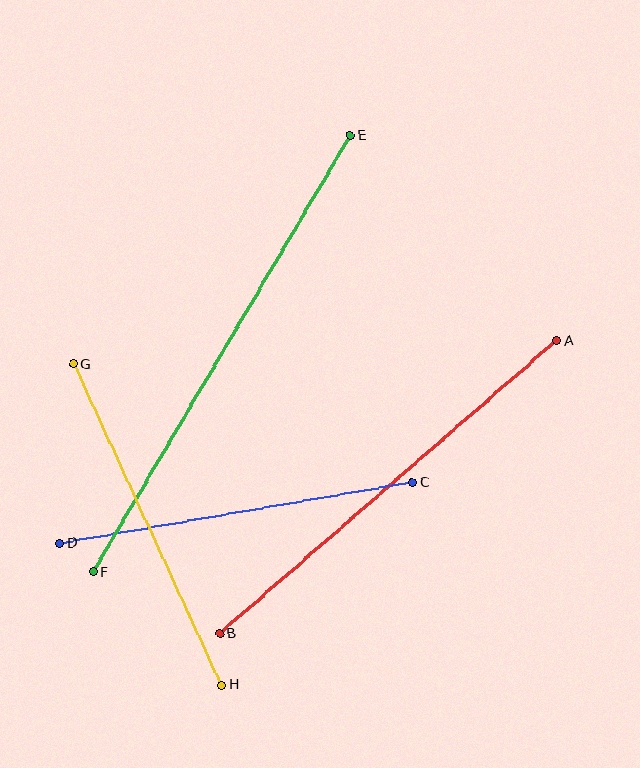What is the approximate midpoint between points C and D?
The midpoint is at approximately (236, 513) pixels.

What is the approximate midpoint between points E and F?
The midpoint is at approximately (222, 354) pixels.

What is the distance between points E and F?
The distance is approximately 507 pixels.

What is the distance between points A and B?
The distance is approximately 447 pixels.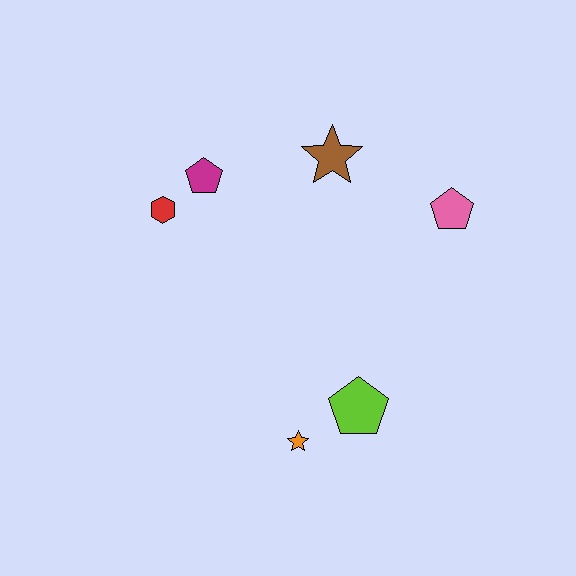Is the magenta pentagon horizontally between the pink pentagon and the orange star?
No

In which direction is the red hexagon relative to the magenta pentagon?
The red hexagon is to the left of the magenta pentagon.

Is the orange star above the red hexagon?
No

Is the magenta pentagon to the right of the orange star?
No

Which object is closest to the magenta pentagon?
The red hexagon is closest to the magenta pentagon.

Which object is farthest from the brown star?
The orange star is farthest from the brown star.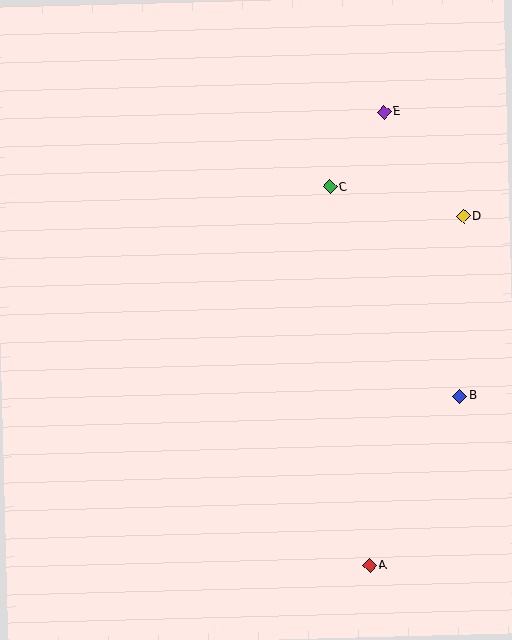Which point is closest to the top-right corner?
Point E is closest to the top-right corner.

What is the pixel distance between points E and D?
The distance between E and D is 131 pixels.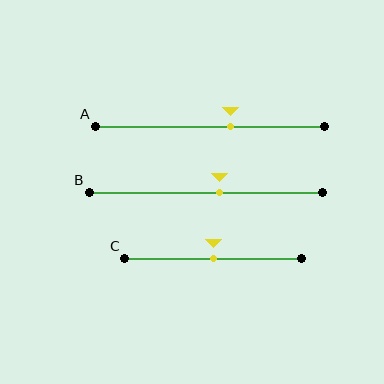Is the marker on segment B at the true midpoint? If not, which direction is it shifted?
No, the marker on segment B is shifted to the right by about 6% of the segment length.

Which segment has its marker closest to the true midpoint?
Segment C has its marker closest to the true midpoint.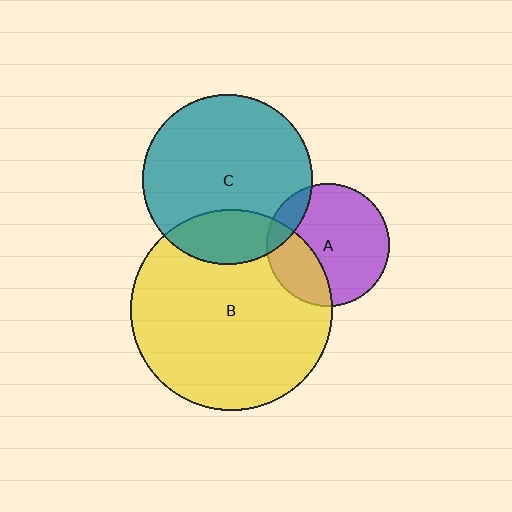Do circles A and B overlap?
Yes.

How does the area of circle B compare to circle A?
Approximately 2.7 times.